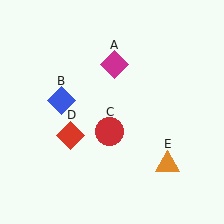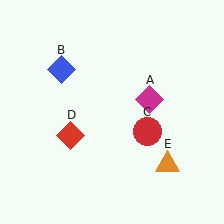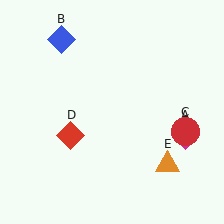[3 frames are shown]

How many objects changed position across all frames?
3 objects changed position: magenta diamond (object A), blue diamond (object B), red circle (object C).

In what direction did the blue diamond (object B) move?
The blue diamond (object B) moved up.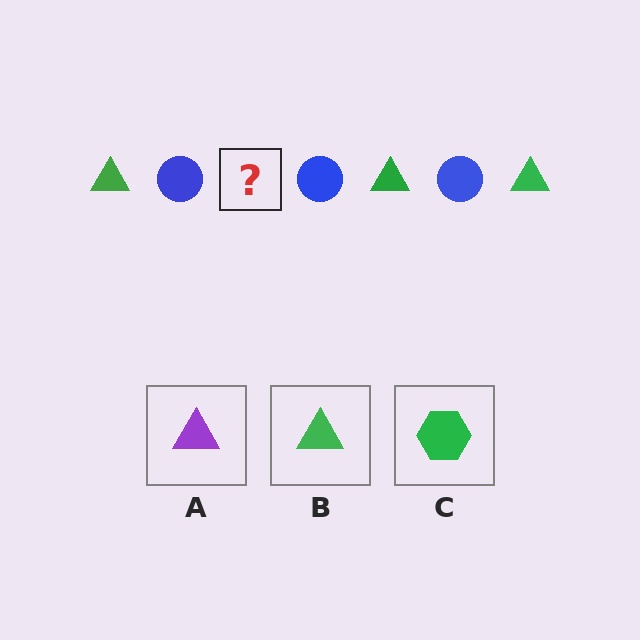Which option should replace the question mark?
Option B.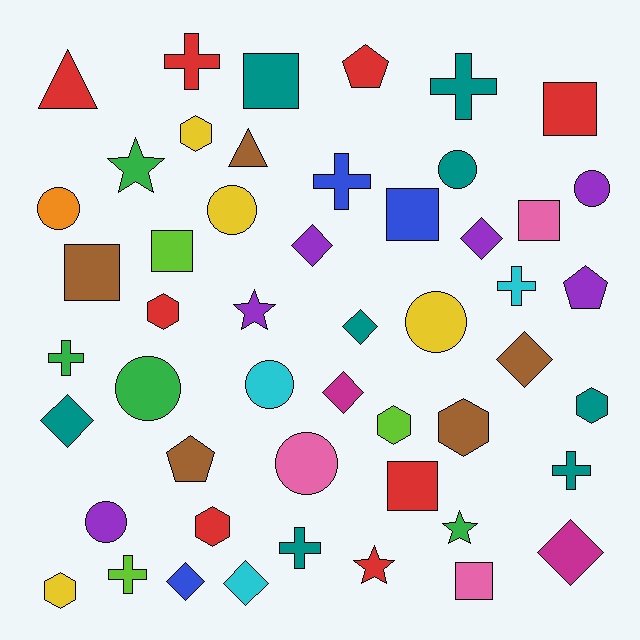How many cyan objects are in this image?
There are 3 cyan objects.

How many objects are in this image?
There are 50 objects.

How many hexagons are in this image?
There are 7 hexagons.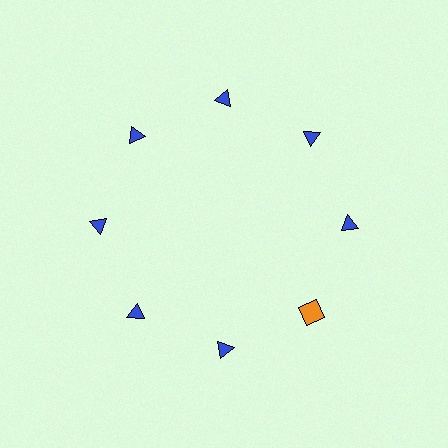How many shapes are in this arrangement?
There are 8 shapes arranged in a ring pattern.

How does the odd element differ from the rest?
It differs in both color (orange instead of blue) and shape (square instead of triangle).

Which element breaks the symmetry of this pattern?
The orange square at roughly the 4 o'clock position breaks the symmetry. All other shapes are blue triangles.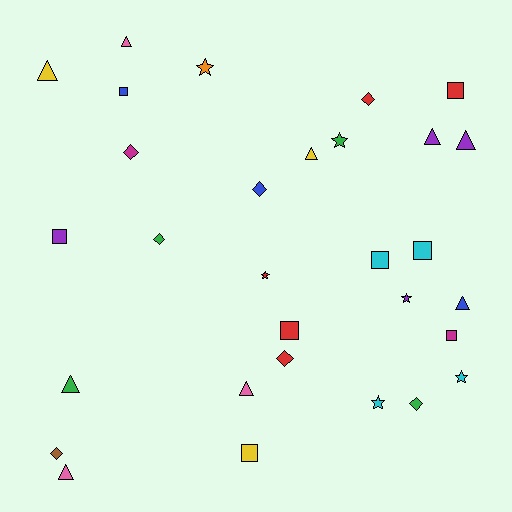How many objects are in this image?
There are 30 objects.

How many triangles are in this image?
There are 9 triangles.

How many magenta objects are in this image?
There are 2 magenta objects.